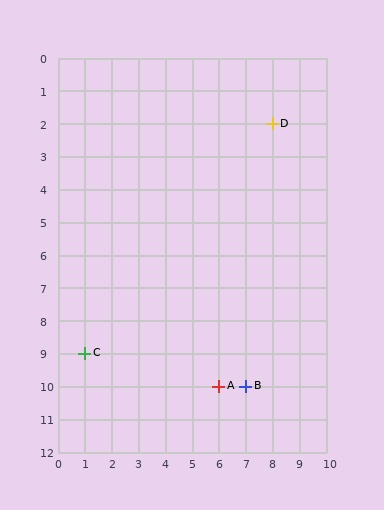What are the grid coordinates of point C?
Point C is at grid coordinates (1, 9).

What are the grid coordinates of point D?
Point D is at grid coordinates (8, 2).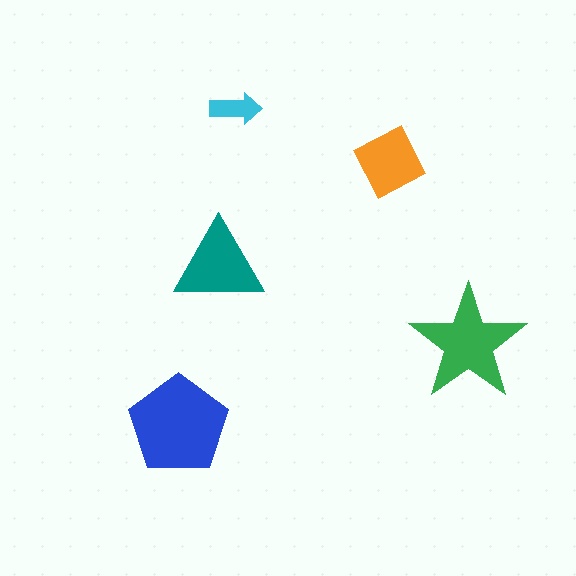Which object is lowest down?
The blue pentagon is bottommost.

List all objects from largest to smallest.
The blue pentagon, the green star, the teal triangle, the orange square, the cyan arrow.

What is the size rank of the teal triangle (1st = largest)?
3rd.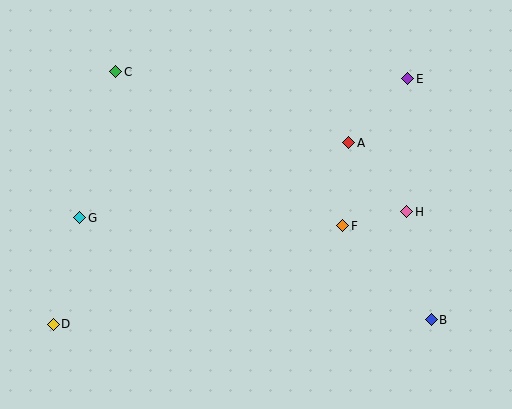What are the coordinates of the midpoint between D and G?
The midpoint between D and G is at (67, 271).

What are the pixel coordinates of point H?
Point H is at (407, 212).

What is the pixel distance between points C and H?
The distance between C and H is 323 pixels.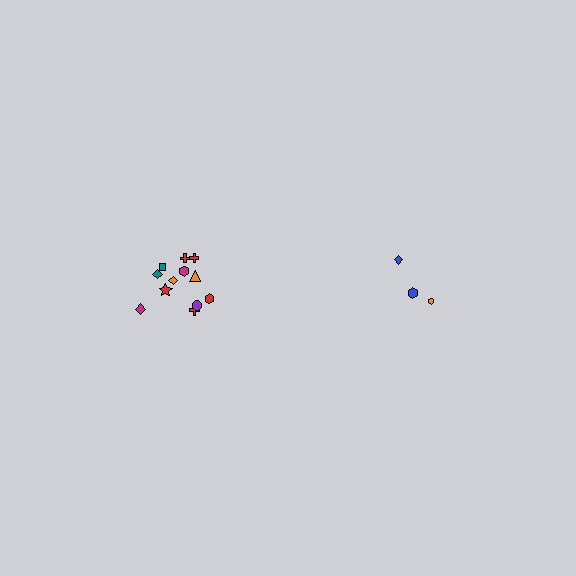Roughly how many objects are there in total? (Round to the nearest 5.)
Roughly 15 objects in total.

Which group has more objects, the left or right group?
The left group.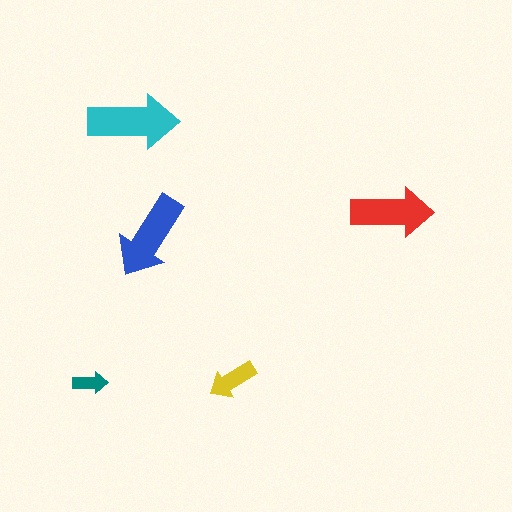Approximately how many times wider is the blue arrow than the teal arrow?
About 2.5 times wider.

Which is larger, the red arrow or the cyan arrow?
The cyan one.